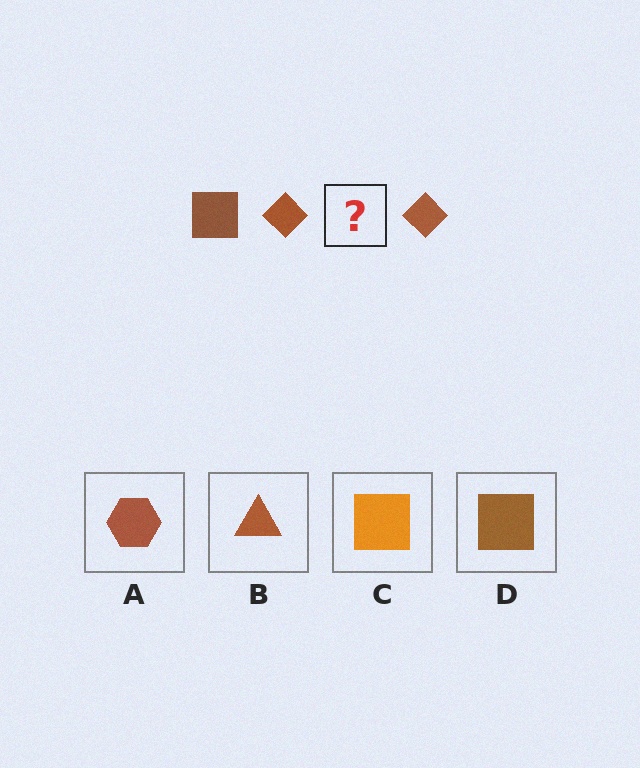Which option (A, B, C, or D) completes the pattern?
D.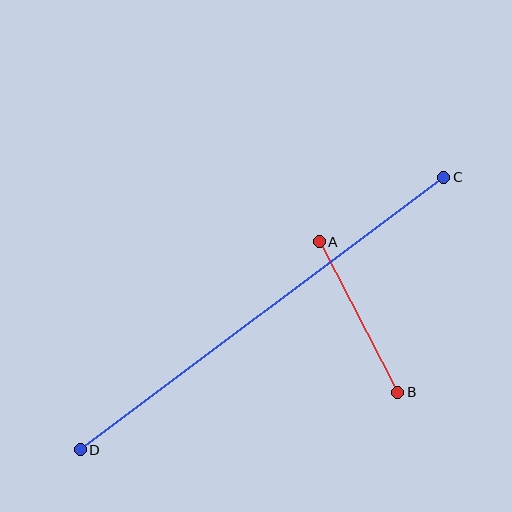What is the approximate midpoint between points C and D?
The midpoint is at approximately (262, 313) pixels.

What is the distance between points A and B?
The distance is approximately 170 pixels.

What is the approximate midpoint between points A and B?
The midpoint is at approximately (358, 317) pixels.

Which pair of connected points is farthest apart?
Points C and D are farthest apart.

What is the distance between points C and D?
The distance is approximately 455 pixels.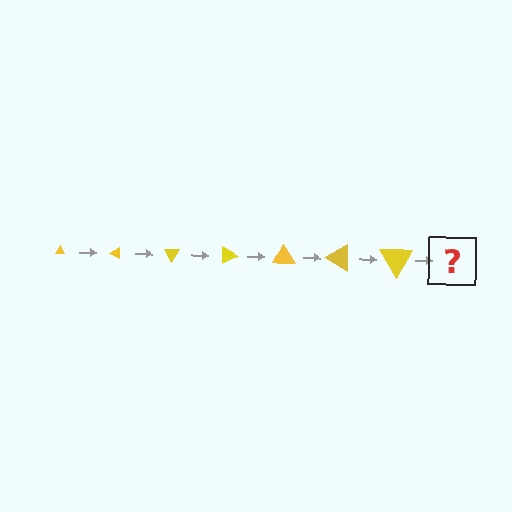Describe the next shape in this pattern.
It should be a triangle, larger than the previous one and rotated 210 degrees from the start.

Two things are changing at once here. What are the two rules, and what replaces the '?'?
The two rules are that the triangle grows larger each step and it rotates 30 degrees each step. The '?' should be a triangle, larger than the previous one and rotated 210 degrees from the start.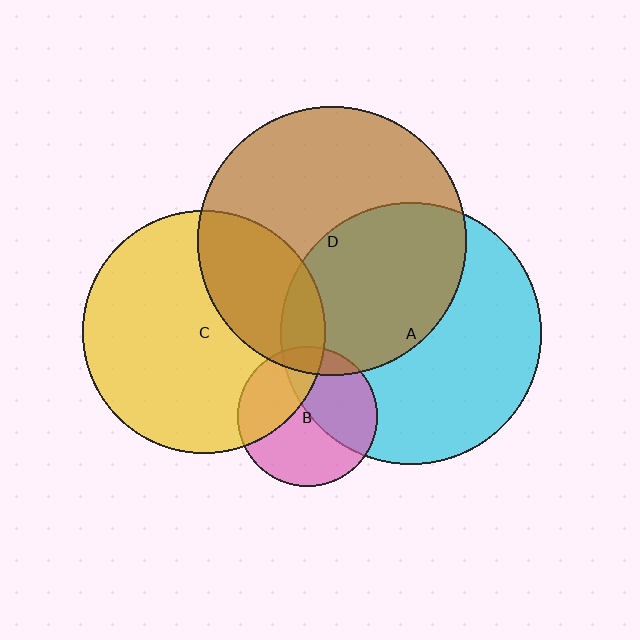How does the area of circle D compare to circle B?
Approximately 3.7 times.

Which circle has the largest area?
Circle D (brown).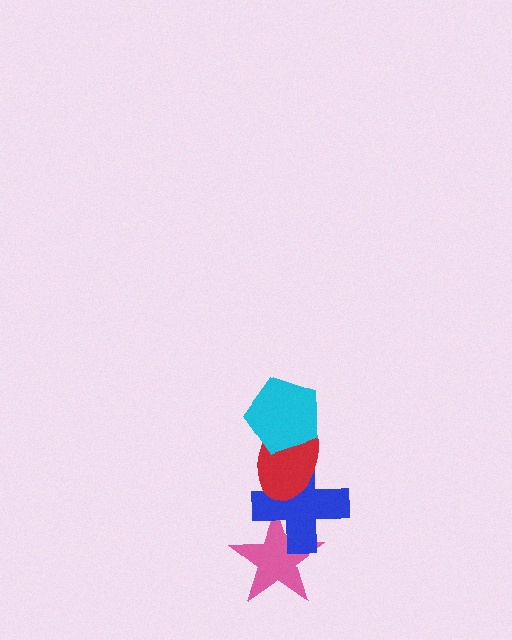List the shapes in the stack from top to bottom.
From top to bottom: the cyan pentagon, the red ellipse, the blue cross, the pink star.